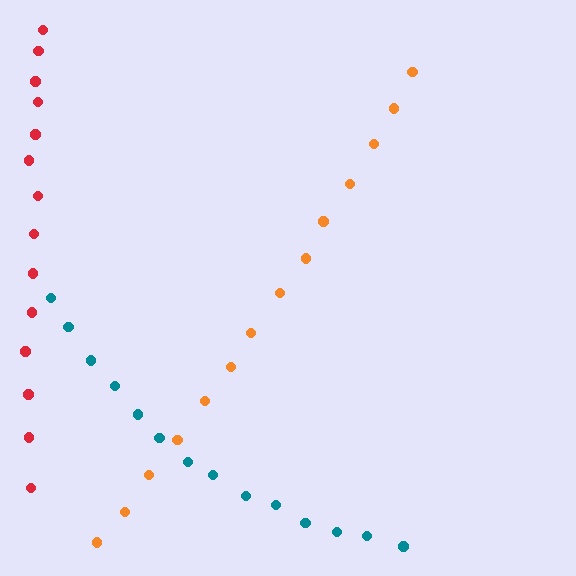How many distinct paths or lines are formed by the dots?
There are 3 distinct paths.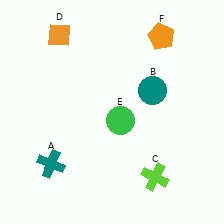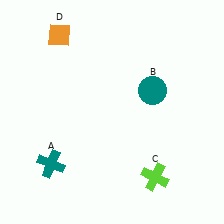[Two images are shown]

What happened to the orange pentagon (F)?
The orange pentagon (F) was removed in Image 2. It was in the top-right area of Image 1.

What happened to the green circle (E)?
The green circle (E) was removed in Image 2. It was in the bottom-right area of Image 1.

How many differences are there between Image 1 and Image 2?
There are 2 differences between the two images.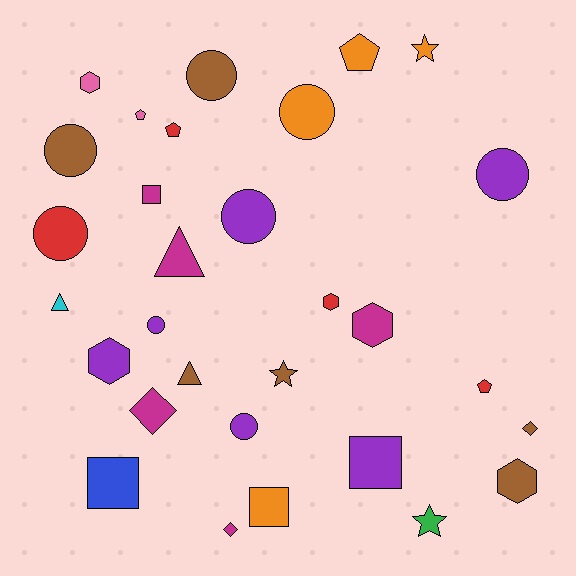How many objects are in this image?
There are 30 objects.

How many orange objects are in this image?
There are 4 orange objects.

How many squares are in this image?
There are 4 squares.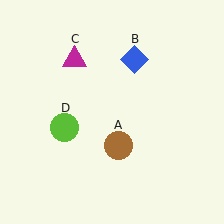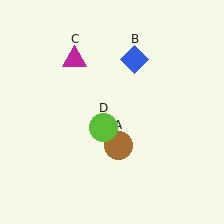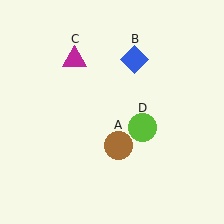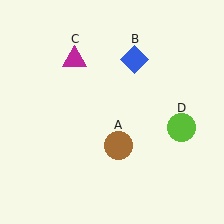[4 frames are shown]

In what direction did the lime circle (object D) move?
The lime circle (object D) moved right.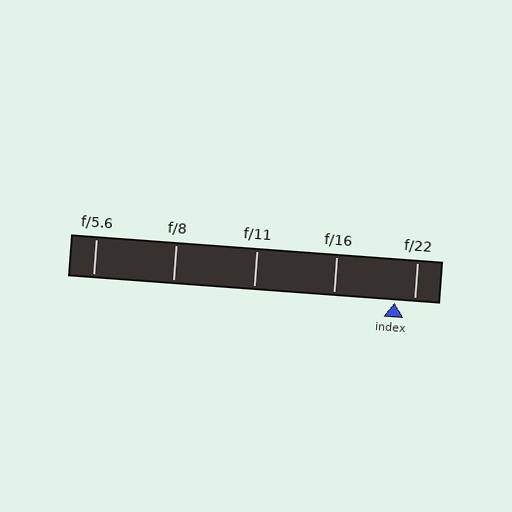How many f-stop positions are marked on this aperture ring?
There are 5 f-stop positions marked.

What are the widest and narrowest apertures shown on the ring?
The widest aperture shown is f/5.6 and the narrowest is f/22.